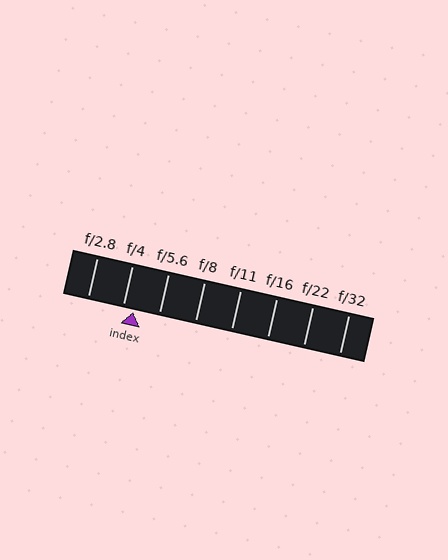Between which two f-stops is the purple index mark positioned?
The index mark is between f/4 and f/5.6.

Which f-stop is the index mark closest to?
The index mark is closest to f/4.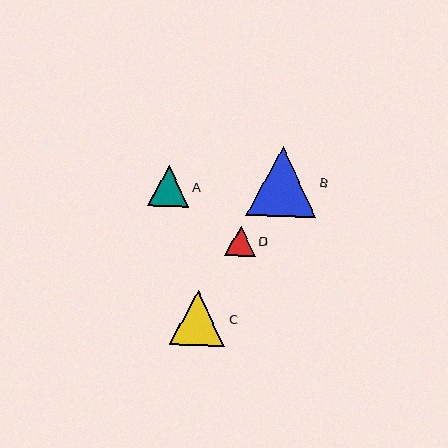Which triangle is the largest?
Triangle B is the largest with a size of approximately 69 pixels.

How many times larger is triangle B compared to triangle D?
Triangle B is approximately 2.3 times the size of triangle D.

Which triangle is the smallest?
Triangle D is the smallest with a size of approximately 30 pixels.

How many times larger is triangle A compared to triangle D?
Triangle A is approximately 1.3 times the size of triangle D.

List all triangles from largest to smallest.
From largest to smallest: B, C, A, D.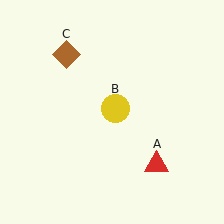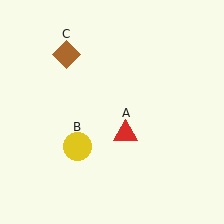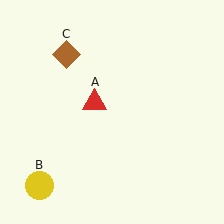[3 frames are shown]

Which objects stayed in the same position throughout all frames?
Brown diamond (object C) remained stationary.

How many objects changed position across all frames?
2 objects changed position: red triangle (object A), yellow circle (object B).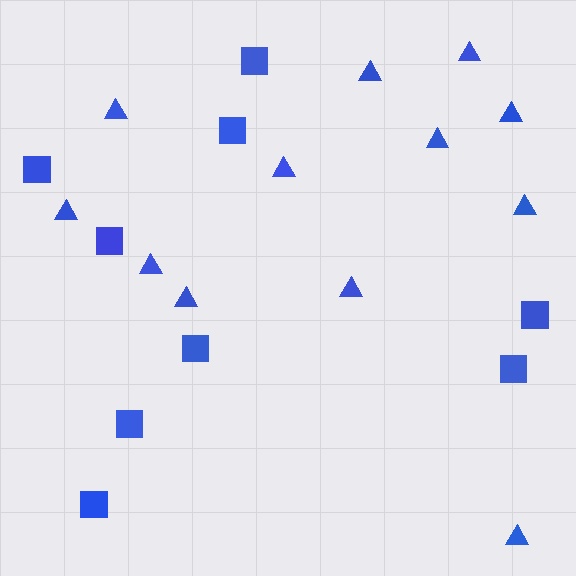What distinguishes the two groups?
There are 2 groups: one group of squares (9) and one group of triangles (12).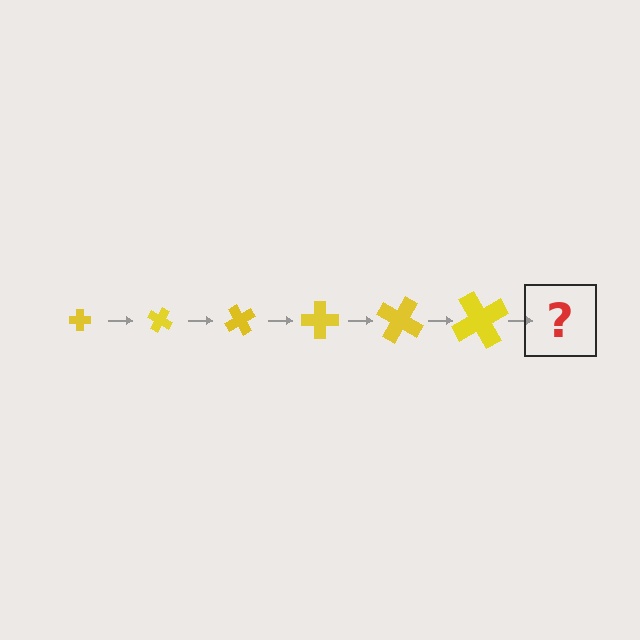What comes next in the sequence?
The next element should be a cross, larger than the previous one and rotated 180 degrees from the start.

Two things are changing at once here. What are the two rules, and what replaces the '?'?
The two rules are that the cross grows larger each step and it rotates 30 degrees each step. The '?' should be a cross, larger than the previous one and rotated 180 degrees from the start.